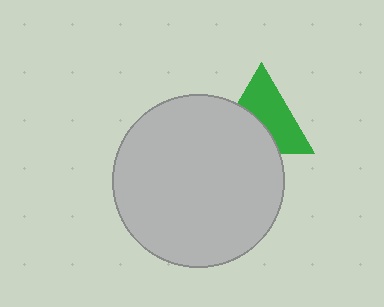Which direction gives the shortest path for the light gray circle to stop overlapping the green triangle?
Moving down gives the shortest separation.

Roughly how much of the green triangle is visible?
About half of it is visible (roughly 57%).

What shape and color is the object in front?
The object in front is a light gray circle.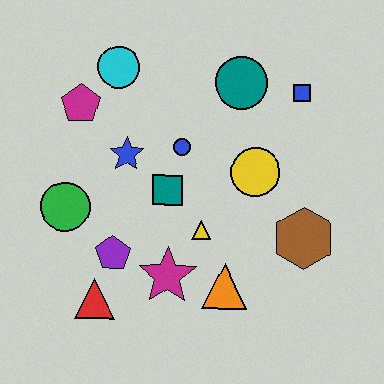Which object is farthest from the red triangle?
The blue square is farthest from the red triangle.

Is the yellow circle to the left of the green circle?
No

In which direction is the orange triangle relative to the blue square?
The orange triangle is below the blue square.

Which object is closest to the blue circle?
The teal square is closest to the blue circle.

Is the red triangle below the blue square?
Yes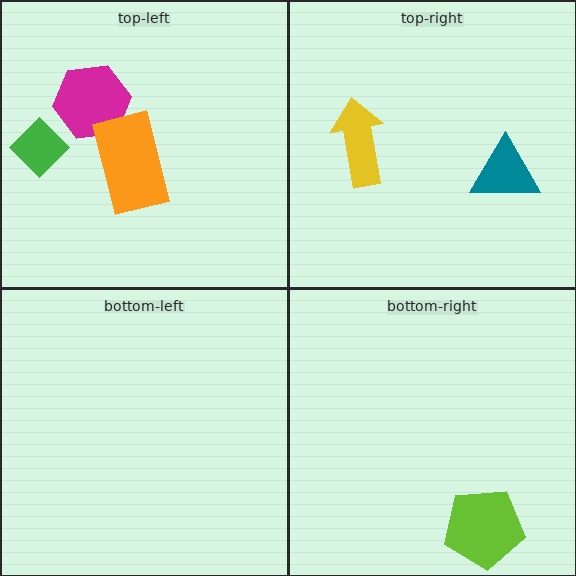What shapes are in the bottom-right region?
The lime pentagon.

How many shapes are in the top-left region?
3.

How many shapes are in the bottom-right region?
1.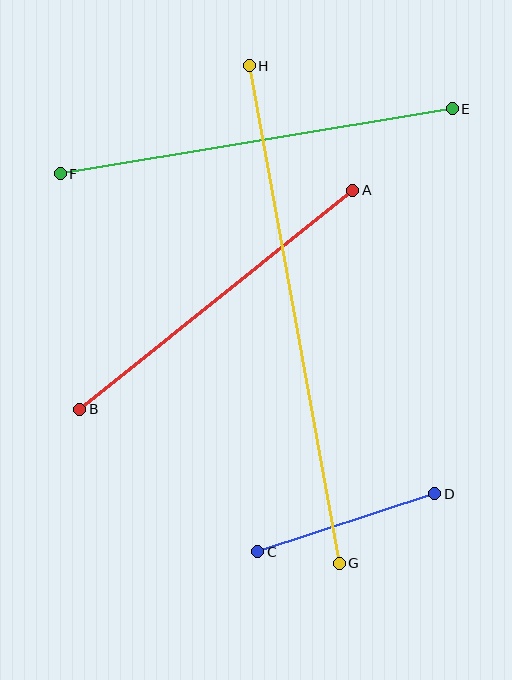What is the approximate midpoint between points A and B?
The midpoint is at approximately (216, 300) pixels.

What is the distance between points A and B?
The distance is approximately 350 pixels.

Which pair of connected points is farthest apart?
Points G and H are farthest apart.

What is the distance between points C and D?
The distance is approximately 186 pixels.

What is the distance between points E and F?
The distance is approximately 397 pixels.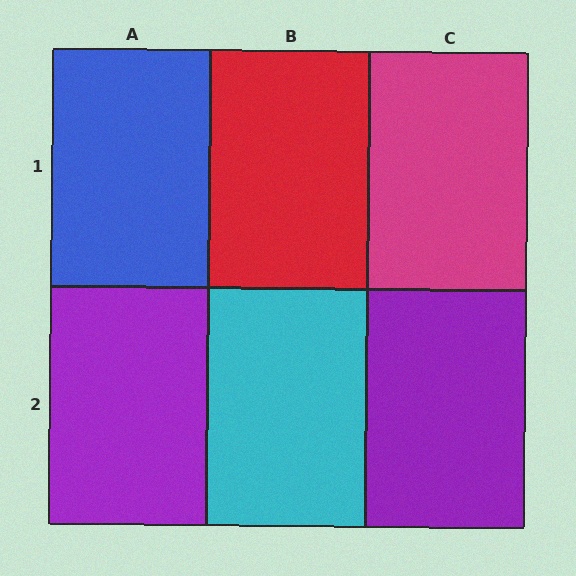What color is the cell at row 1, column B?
Red.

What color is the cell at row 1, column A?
Blue.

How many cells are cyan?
1 cell is cyan.